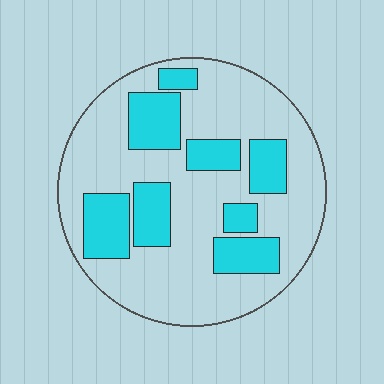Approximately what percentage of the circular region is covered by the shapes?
Approximately 30%.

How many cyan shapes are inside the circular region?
8.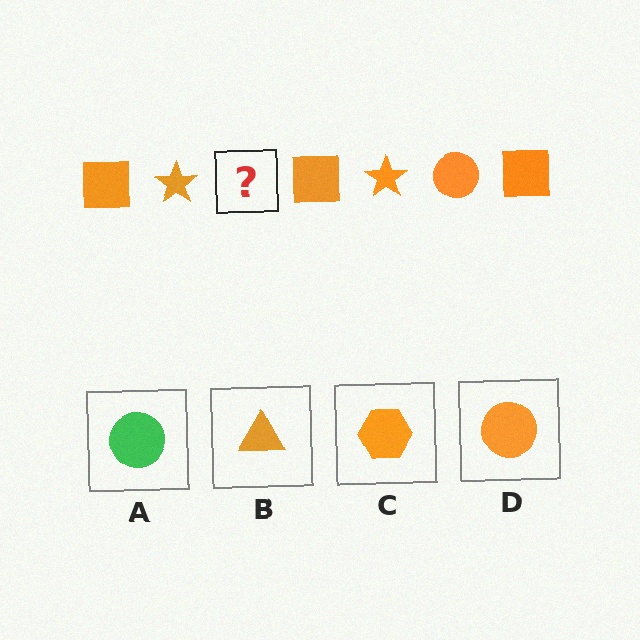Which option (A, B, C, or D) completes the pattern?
D.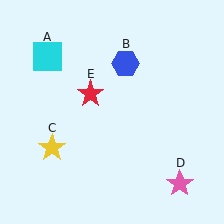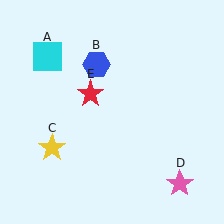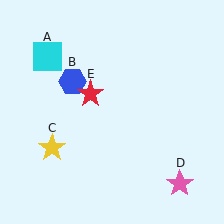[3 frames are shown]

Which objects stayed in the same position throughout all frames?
Cyan square (object A) and yellow star (object C) and pink star (object D) and red star (object E) remained stationary.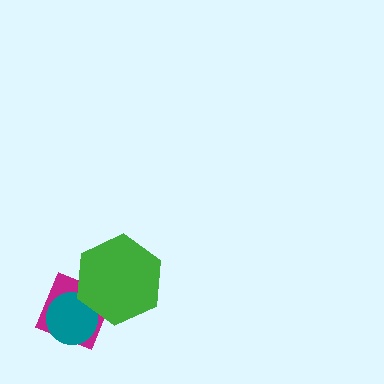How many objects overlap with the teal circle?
2 objects overlap with the teal circle.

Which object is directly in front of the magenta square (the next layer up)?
The teal circle is directly in front of the magenta square.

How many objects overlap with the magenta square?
2 objects overlap with the magenta square.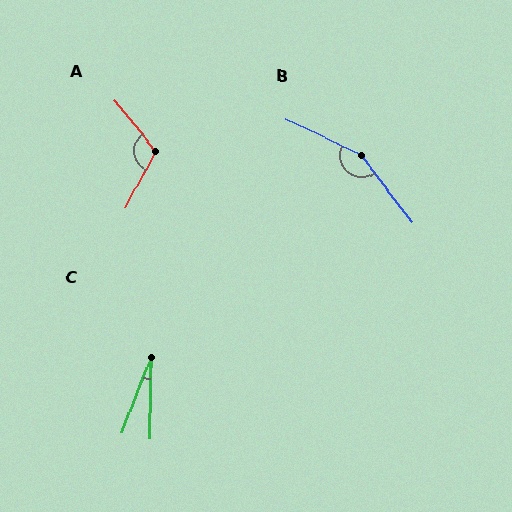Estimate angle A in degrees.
Approximately 113 degrees.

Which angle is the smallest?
C, at approximately 20 degrees.